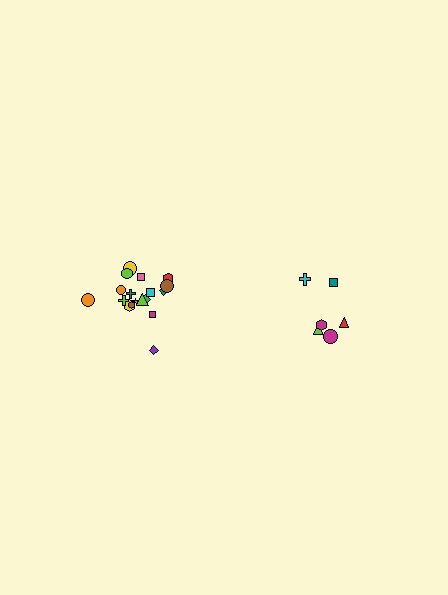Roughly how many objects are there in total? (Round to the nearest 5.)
Roughly 25 objects in total.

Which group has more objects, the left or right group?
The left group.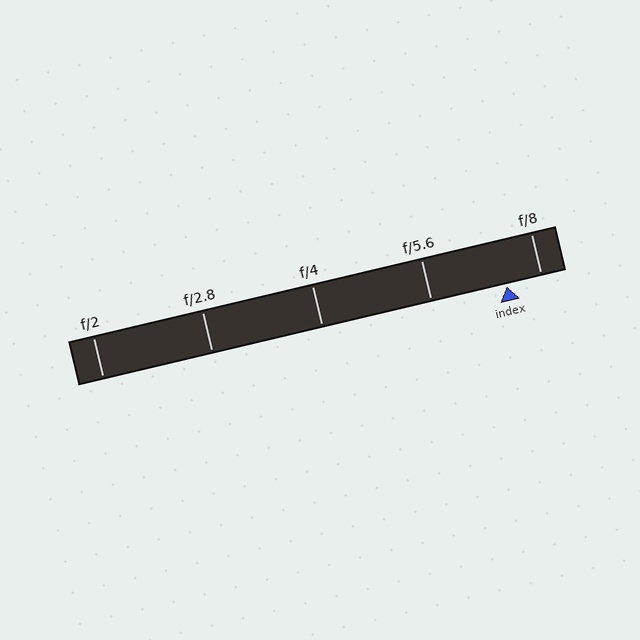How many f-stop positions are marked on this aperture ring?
There are 5 f-stop positions marked.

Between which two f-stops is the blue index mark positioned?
The index mark is between f/5.6 and f/8.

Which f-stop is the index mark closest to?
The index mark is closest to f/8.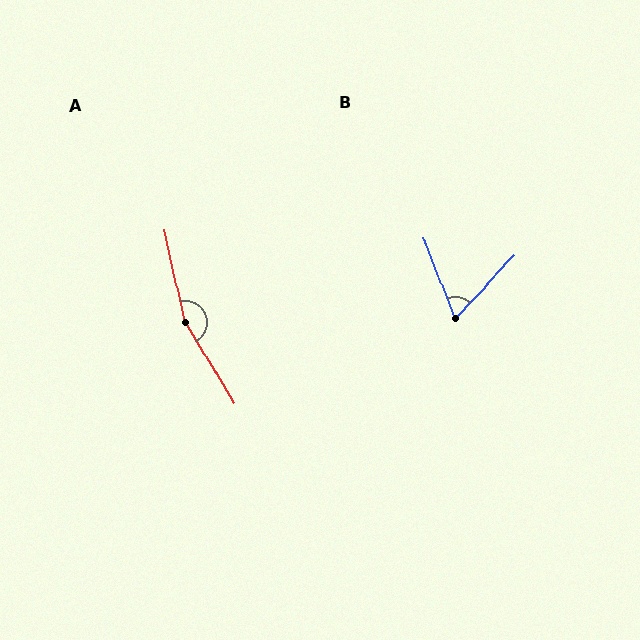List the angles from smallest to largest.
B (64°), A (162°).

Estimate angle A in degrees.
Approximately 162 degrees.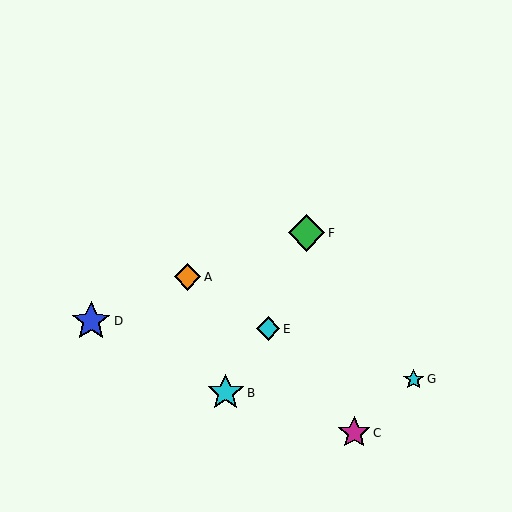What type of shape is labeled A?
Shape A is an orange diamond.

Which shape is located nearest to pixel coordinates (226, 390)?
The cyan star (labeled B) at (226, 393) is nearest to that location.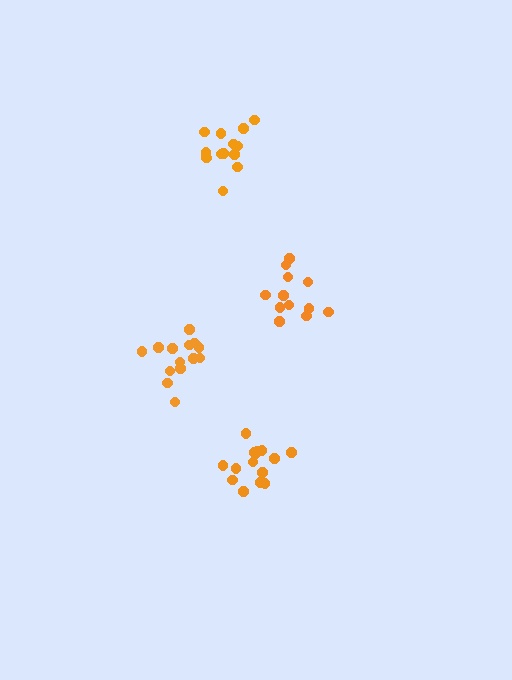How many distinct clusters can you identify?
There are 4 distinct clusters.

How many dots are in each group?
Group 1: 12 dots, Group 2: 14 dots, Group 3: 15 dots, Group 4: 14 dots (55 total).